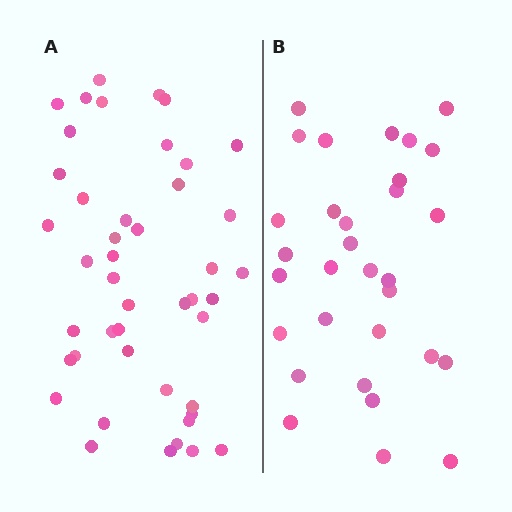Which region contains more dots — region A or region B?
Region A (the left region) has more dots.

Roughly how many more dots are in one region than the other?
Region A has approximately 15 more dots than region B.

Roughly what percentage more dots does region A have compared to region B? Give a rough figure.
About 45% more.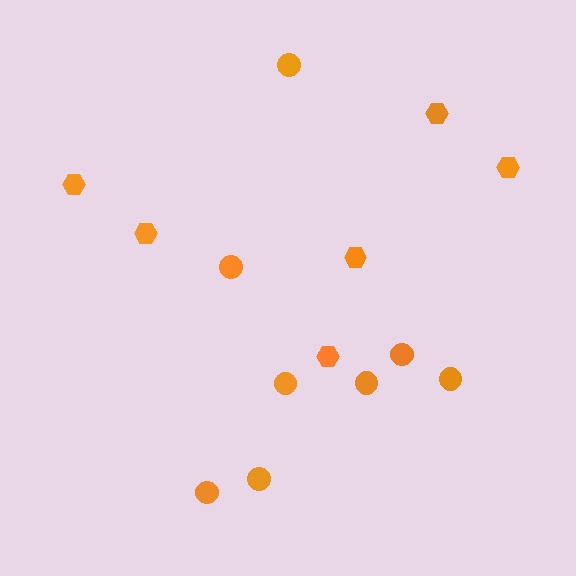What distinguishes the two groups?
There are 2 groups: one group of hexagons (6) and one group of circles (8).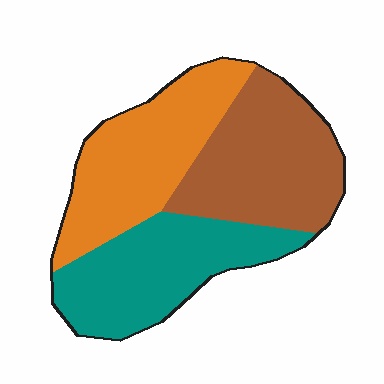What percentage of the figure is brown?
Brown covers around 35% of the figure.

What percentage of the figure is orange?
Orange covers 33% of the figure.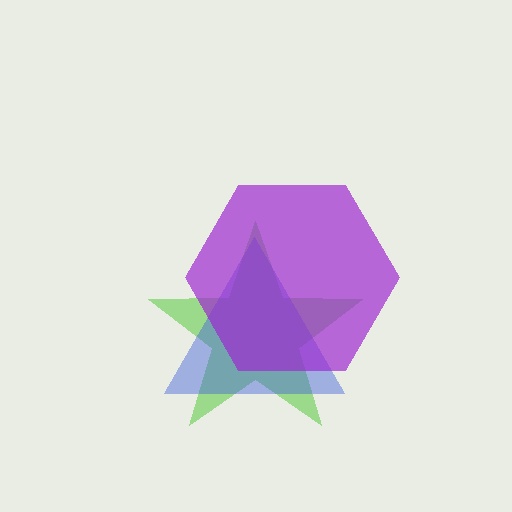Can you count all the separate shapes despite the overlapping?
Yes, there are 3 separate shapes.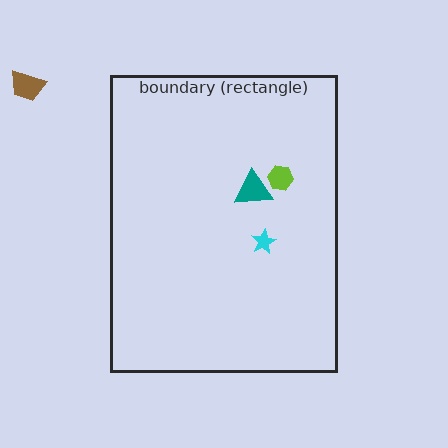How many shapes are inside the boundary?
3 inside, 1 outside.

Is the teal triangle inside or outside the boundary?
Inside.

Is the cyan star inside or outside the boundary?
Inside.